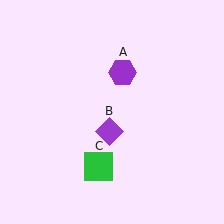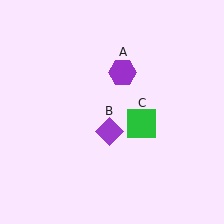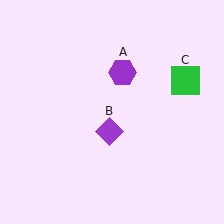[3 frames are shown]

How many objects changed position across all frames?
1 object changed position: green square (object C).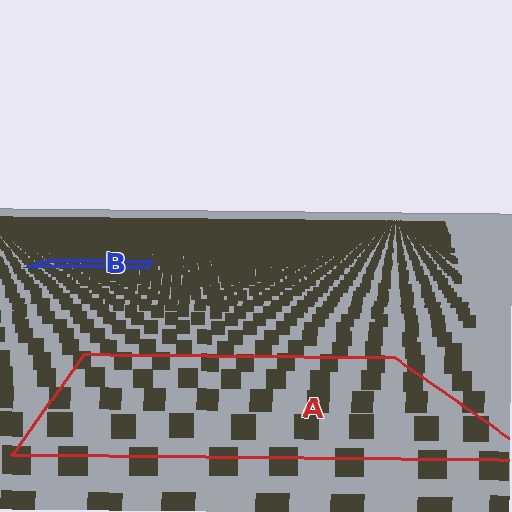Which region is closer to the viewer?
Region A is closer. The texture elements there are larger and more spread out.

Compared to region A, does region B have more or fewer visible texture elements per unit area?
Region B has more texture elements per unit area — they are packed more densely because it is farther away.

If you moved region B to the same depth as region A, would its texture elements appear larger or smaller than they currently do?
They would appear larger. At a closer depth, the same texture elements are projected at a bigger on-screen size.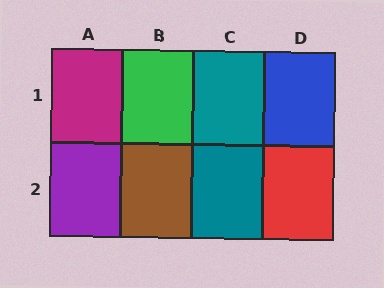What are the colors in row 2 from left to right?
Purple, brown, teal, red.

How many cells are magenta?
1 cell is magenta.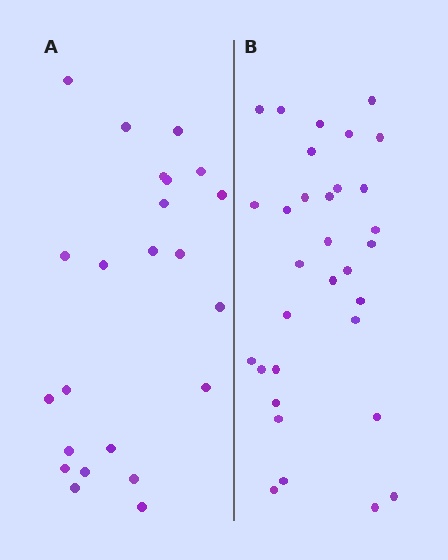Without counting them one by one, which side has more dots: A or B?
Region B (the right region) has more dots.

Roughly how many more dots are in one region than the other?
Region B has roughly 8 or so more dots than region A.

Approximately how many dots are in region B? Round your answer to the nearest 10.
About 30 dots. (The exact count is 32, which rounds to 30.)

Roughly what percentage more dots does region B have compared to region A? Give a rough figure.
About 40% more.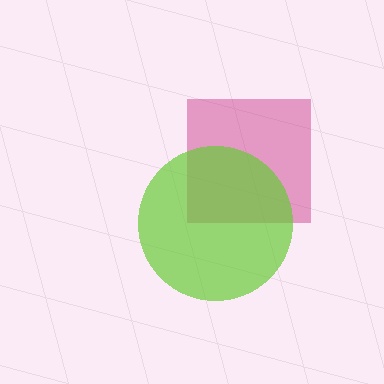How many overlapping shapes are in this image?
There are 2 overlapping shapes in the image.